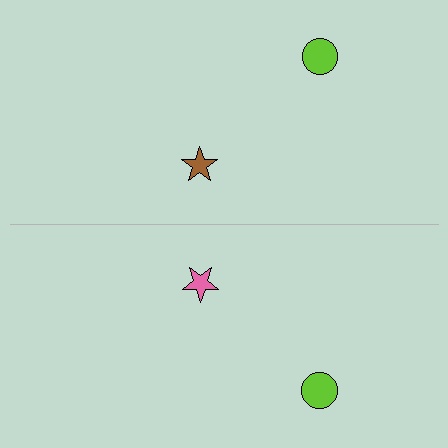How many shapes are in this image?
There are 4 shapes in this image.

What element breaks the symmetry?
The pink star on the bottom side breaks the symmetry — its mirror counterpart is brown.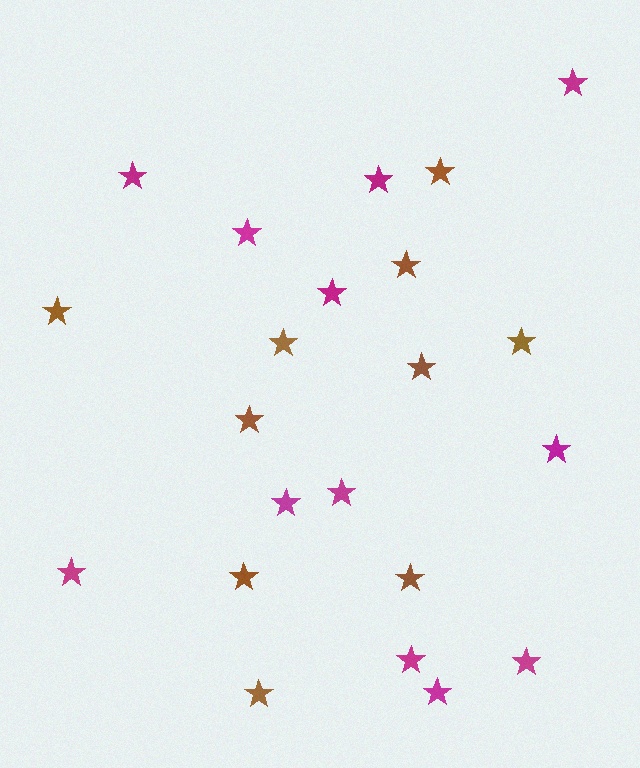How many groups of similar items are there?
There are 2 groups: one group of magenta stars (12) and one group of brown stars (10).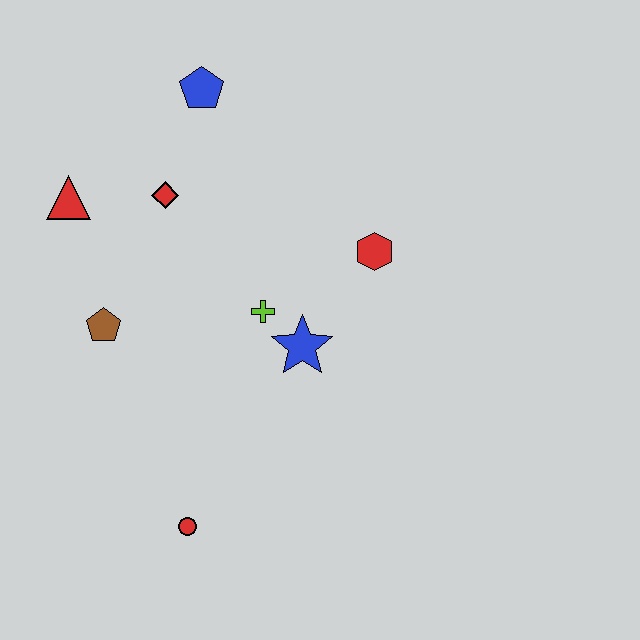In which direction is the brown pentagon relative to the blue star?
The brown pentagon is to the left of the blue star.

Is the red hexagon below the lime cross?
No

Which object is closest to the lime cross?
The blue star is closest to the lime cross.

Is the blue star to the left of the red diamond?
No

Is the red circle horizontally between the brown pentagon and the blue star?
Yes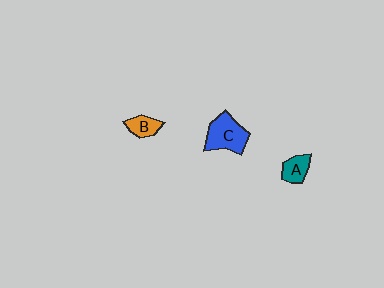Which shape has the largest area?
Shape C (blue).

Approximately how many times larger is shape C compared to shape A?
Approximately 2.0 times.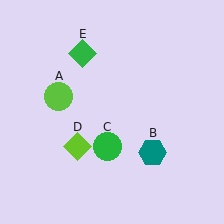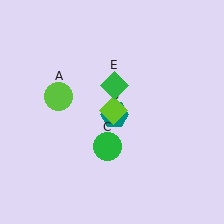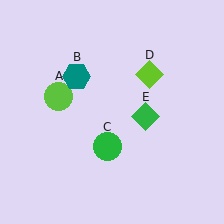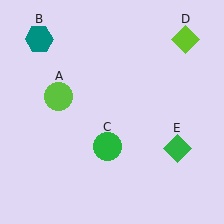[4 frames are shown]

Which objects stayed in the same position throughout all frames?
Lime circle (object A) and green circle (object C) remained stationary.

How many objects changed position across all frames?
3 objects changed position: teal hexagon (object B), lime diamond (object D), green diamond (object E).